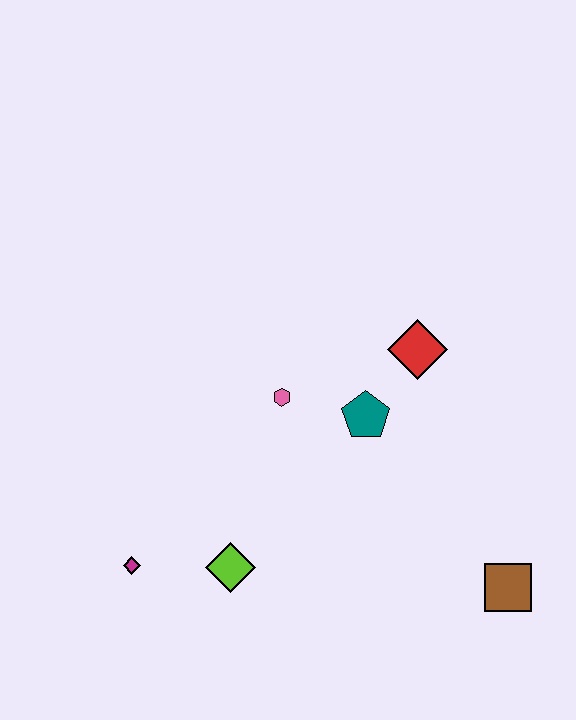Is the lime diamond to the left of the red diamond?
Yes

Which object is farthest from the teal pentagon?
The magenta diamond is farthest from the teal pentagon.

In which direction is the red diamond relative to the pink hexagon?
The red diamond is to the right of the pink hexagon.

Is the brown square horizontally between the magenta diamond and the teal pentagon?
No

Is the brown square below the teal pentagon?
Yes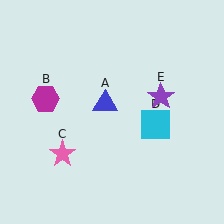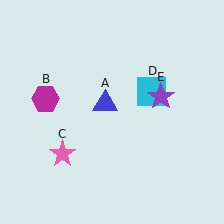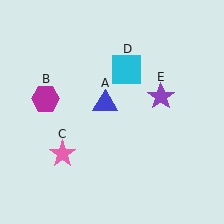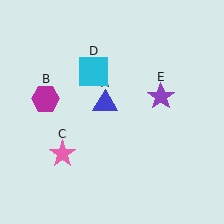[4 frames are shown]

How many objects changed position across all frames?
1 object changed position: cyan square (object D).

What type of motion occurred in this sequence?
The cyan square (object D) rotated counterclockwise around the center of the scene.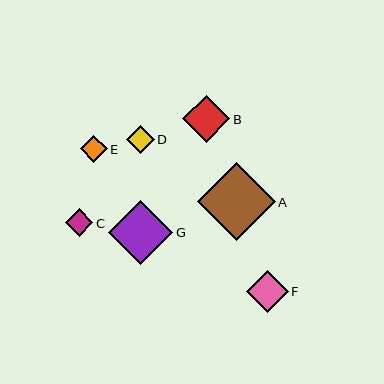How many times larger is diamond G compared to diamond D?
Diamond G is approximately 2.3 times the size of diamond D.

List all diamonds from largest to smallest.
From largest to smallest: A, G, B, F, C, D, E.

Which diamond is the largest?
Diamond A is the largest with a size of approximately 78 pixels.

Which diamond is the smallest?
Diamond E is the smallest with a size of approximately 27 pixels.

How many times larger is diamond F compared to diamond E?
Diamond F is approximately 1.5 times the size of diamond E.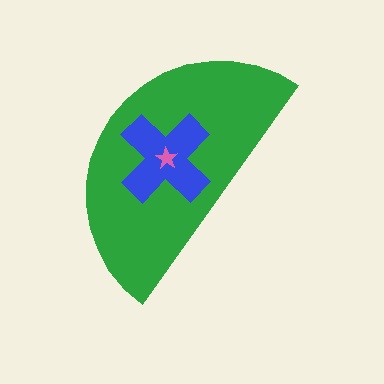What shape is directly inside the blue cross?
The pink star.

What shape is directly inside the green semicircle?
The blue cross.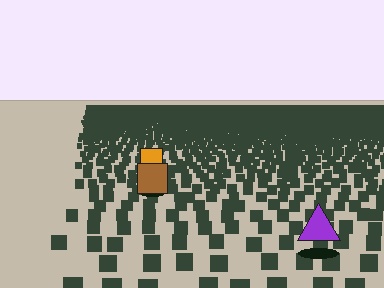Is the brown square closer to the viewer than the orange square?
Yes. The brown square is closer — you can tell from the texture gradient: the ground texture is coarser near it.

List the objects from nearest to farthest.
From nearest to farthest: the purple triangle, the brown square, the orange square.